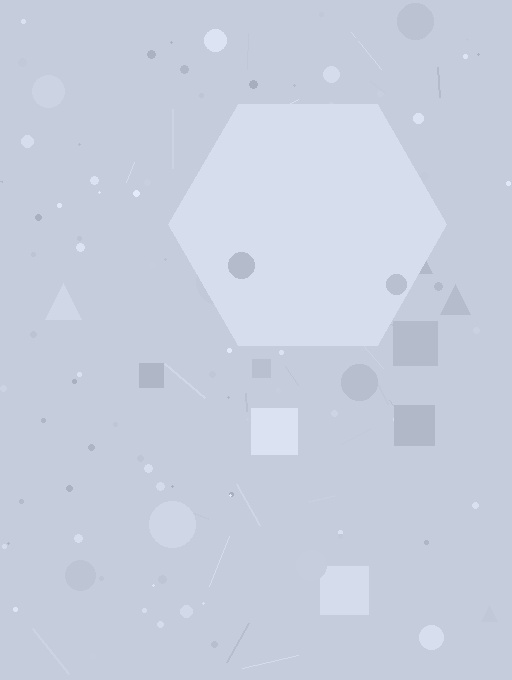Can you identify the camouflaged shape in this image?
The camouflaged shape is a hexagon.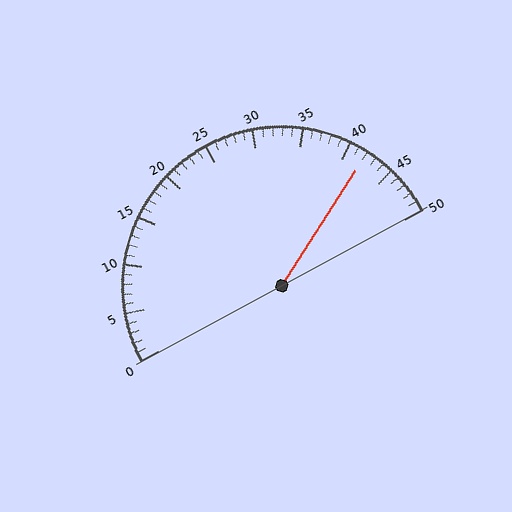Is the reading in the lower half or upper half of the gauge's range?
The reading is in the upper half of the range (0 to 50).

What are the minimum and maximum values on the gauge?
The gauge ranges from 0 to 50.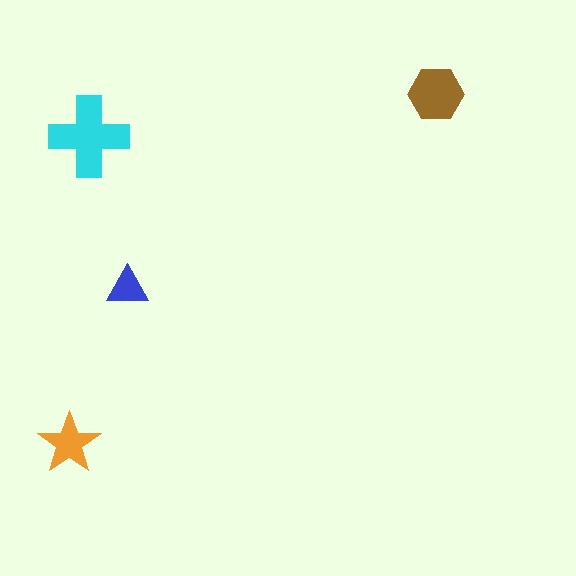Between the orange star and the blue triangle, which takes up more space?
The orange star.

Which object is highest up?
The brown hexagon is topmost.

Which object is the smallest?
The blue triangle.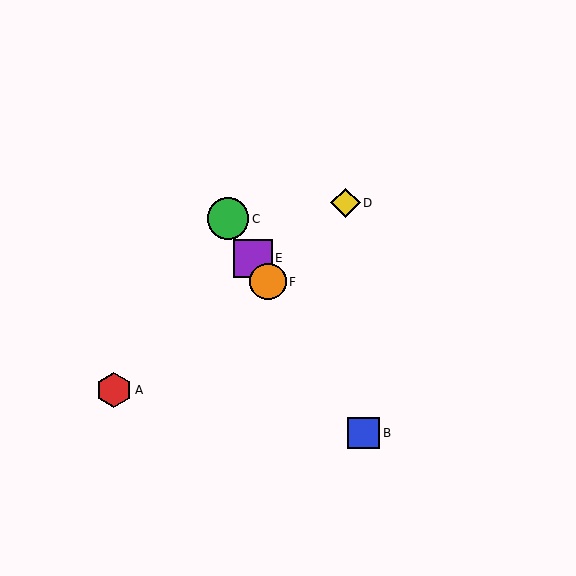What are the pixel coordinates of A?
Object A is at (114, 390).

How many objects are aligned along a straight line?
4 objects (B, C, E, F) are aligned along a straight line.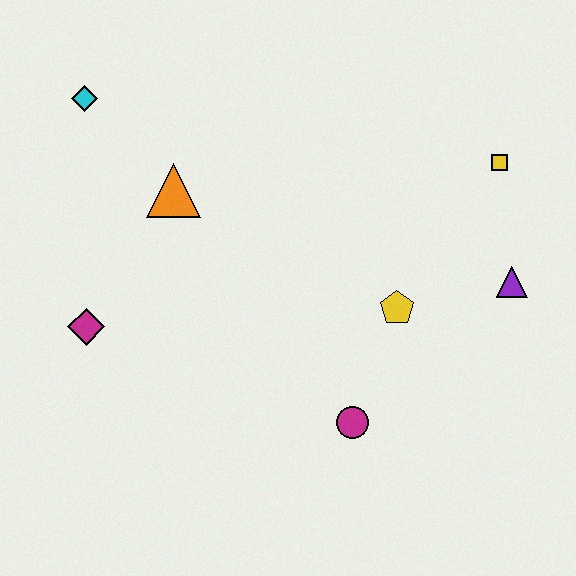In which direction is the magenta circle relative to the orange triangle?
The magenta circle is below the orange triangle.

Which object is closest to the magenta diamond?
The orange triangle is closest to the magenta diamond.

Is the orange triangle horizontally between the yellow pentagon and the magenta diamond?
Yes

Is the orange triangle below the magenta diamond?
No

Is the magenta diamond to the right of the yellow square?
No